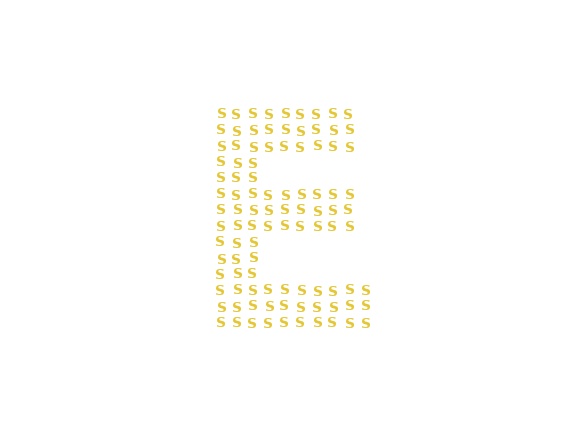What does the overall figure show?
The overall figure shows the letter E.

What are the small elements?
The small elements are letter S's.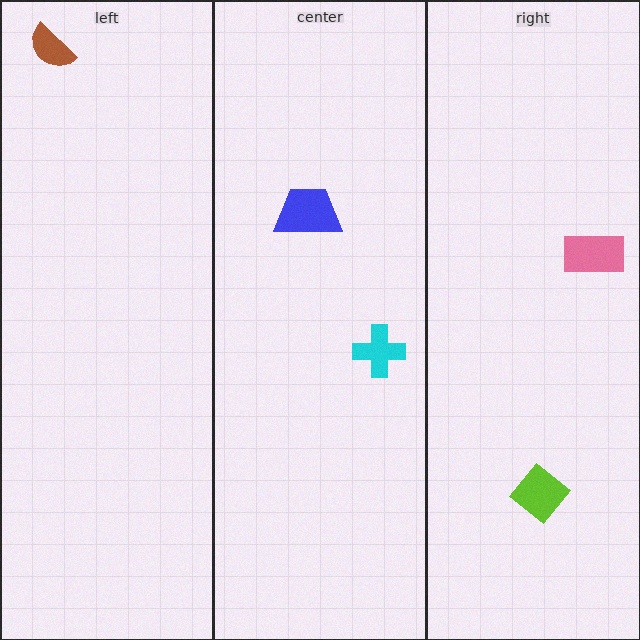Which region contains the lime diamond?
The right region.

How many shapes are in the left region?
1.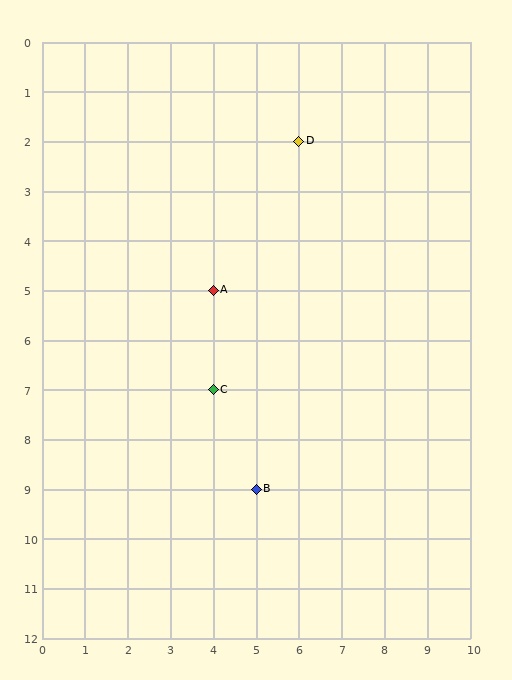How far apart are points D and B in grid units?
Points D and B are 1 column and 7 rows apart (about 7.1 grid units diagonally).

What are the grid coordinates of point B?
Point B is at grid coordinates (5, 9).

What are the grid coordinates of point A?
Point A is at grid coordinates (4, 5).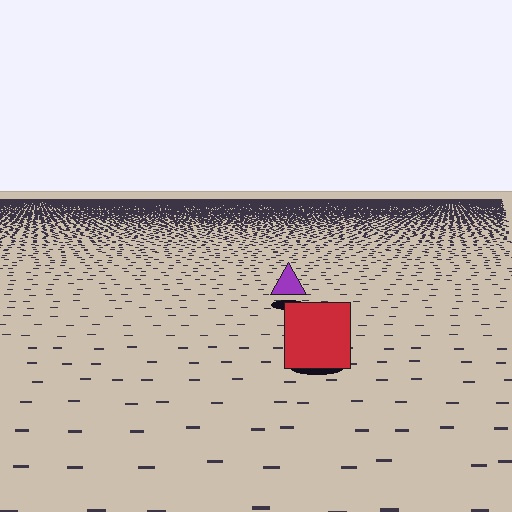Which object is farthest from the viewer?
The purple triangle is farthest from the viewer. It appears smaller and the ground texture around it is denser.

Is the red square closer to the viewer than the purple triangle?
Yes. The red square is closer — you can tell from the texture gradient: the ground texture is coarser near it.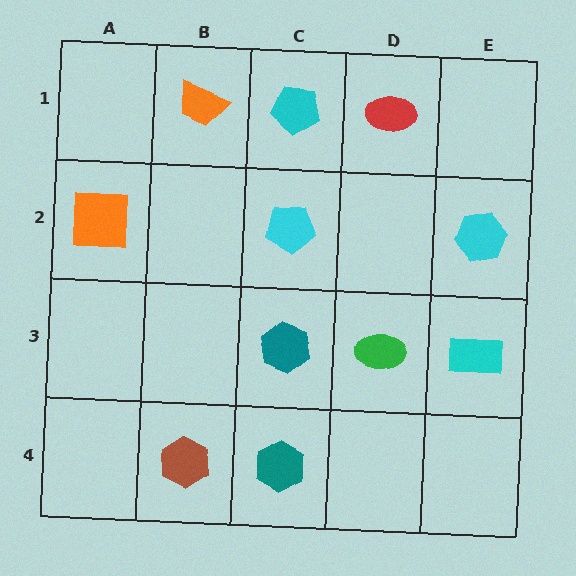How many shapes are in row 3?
3 shapes.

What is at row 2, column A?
An orange square.